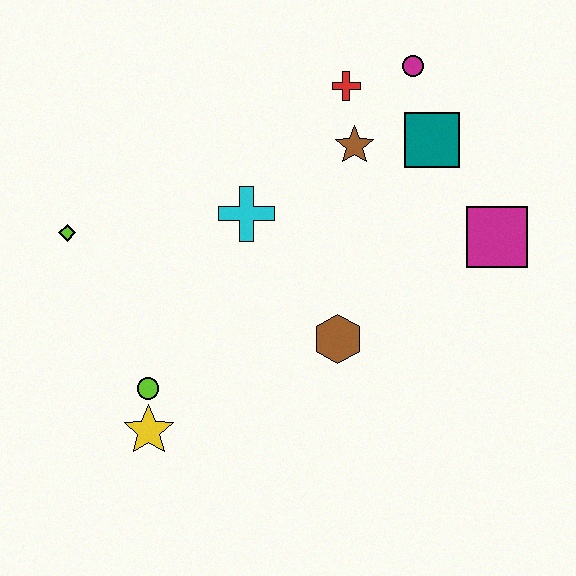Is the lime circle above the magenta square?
No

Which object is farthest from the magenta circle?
The yellow star is farthest from the magenta circle.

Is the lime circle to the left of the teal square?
Yes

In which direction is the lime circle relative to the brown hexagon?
The lime circle is to the left of the brown hexagon.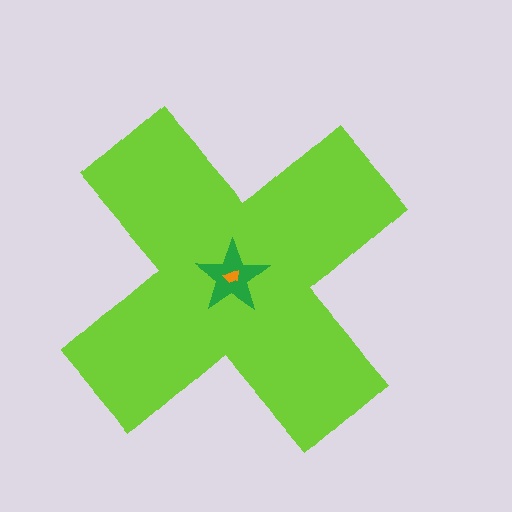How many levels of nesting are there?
3.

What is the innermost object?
The orange trapezoid.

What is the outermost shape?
The lime cross.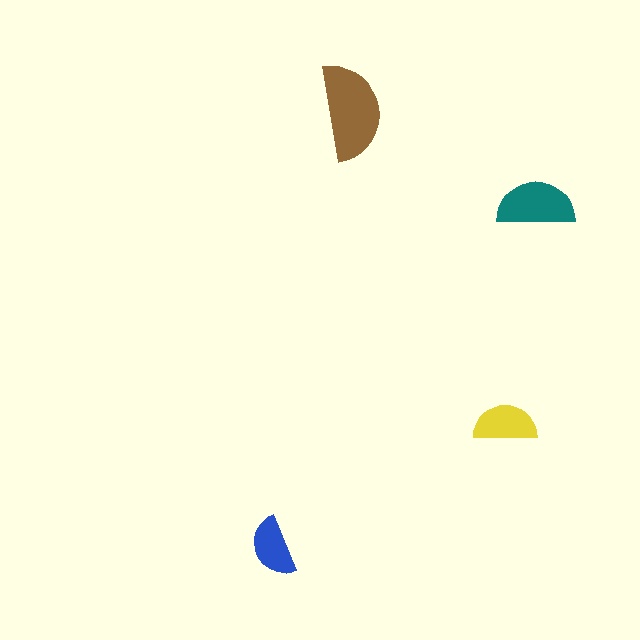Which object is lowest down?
The blue semicircle is bottommost.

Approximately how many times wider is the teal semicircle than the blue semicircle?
About 1.5 times wider.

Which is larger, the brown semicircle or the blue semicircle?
The brown one.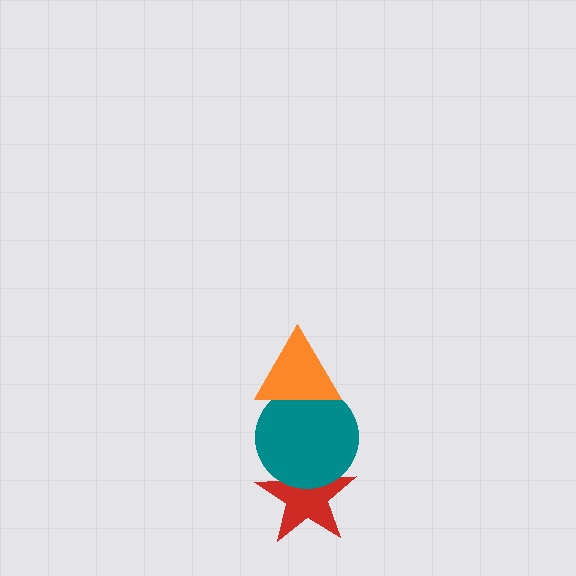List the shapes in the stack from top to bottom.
From top to bottom: the orange triangle, the teal circle, the red star.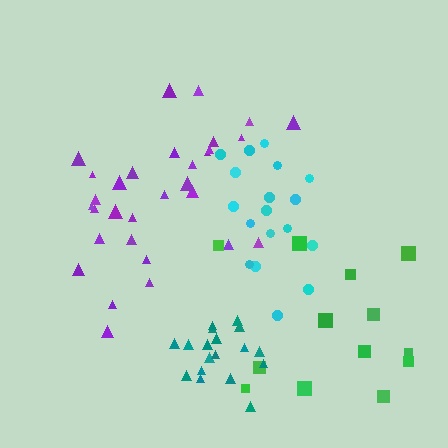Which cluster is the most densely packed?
Teal.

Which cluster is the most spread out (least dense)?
Green.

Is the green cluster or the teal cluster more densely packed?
Teal.